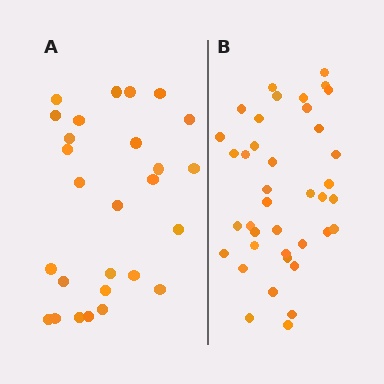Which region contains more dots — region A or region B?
Region B (the right region) has more dots.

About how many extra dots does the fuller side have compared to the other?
Region B has roughly 12 or so more dots than region A.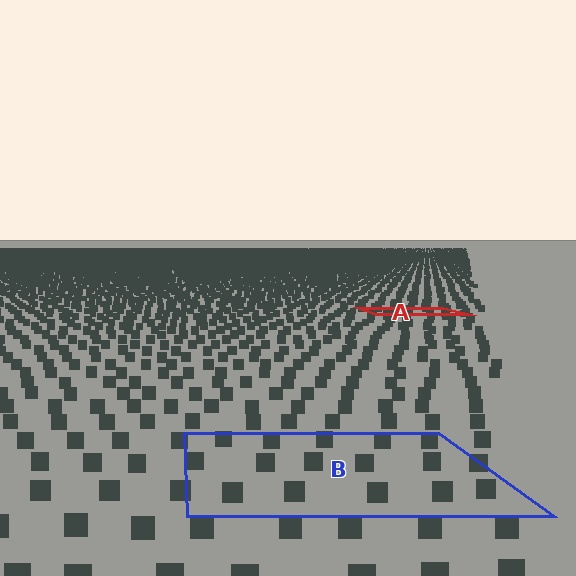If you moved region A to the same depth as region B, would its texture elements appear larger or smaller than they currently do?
They would appear larger. At a closer depth, the same texture elements are projected at a bigger on-screen size.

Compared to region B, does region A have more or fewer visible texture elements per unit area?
Region A has more texture elements per unit area — they are packed more densely because it is farther away.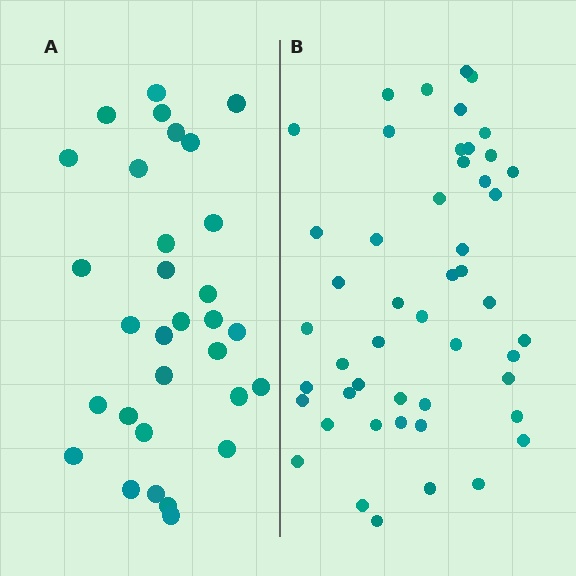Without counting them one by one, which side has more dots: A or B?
Region B (the right region) has more dots.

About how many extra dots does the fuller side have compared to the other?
Region B has approximately 20 more dots than region A.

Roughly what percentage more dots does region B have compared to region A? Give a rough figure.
About 60% more.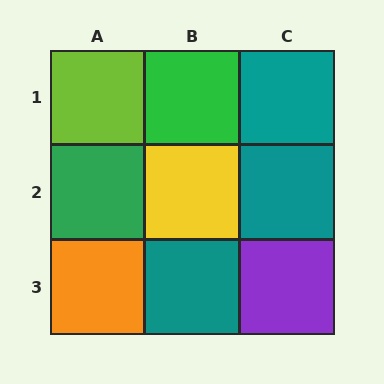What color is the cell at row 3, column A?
Orange.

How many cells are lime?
1 cell is lime.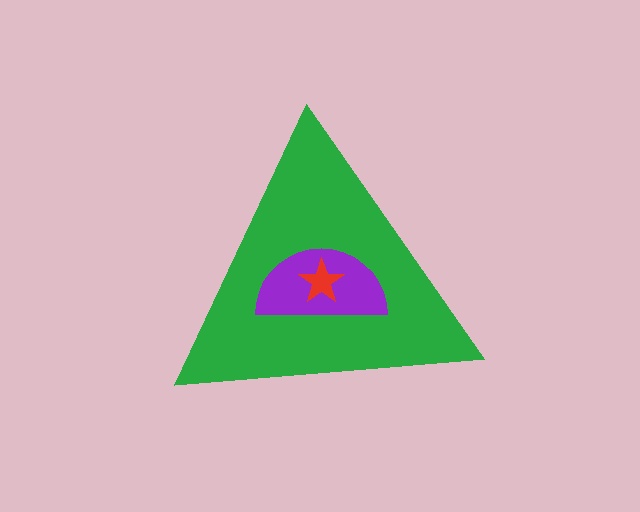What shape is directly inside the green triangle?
The purple semicircle.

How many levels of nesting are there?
3.